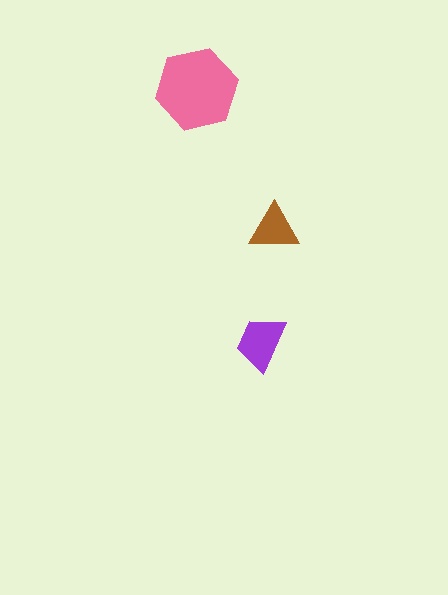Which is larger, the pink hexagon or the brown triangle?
The pink hexagon.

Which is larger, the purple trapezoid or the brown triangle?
The purple trapezoid.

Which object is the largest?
The pink hexagon.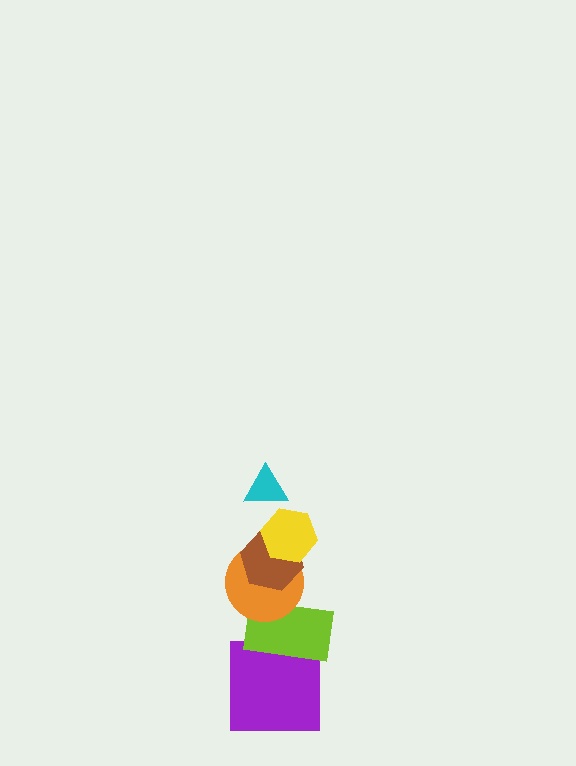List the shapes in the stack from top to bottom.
From top to bottom: the cyan triangle, the yellow hexagon, the brown hexagon, the orange circle, the lime rectangle, the purple square.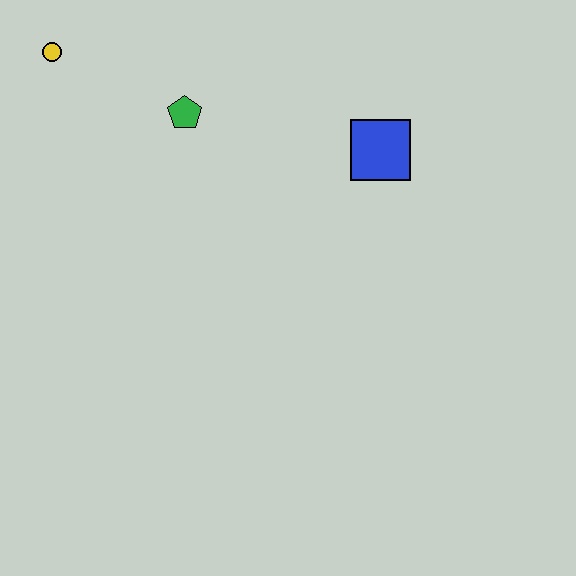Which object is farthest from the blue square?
The yellow circle is farthest from the blue square.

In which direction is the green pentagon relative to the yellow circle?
The green pentagon is to the right of the yellow circle.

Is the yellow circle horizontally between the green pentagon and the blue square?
No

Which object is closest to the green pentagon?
The yellow circle is closest to the green pentagon.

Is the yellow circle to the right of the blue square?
No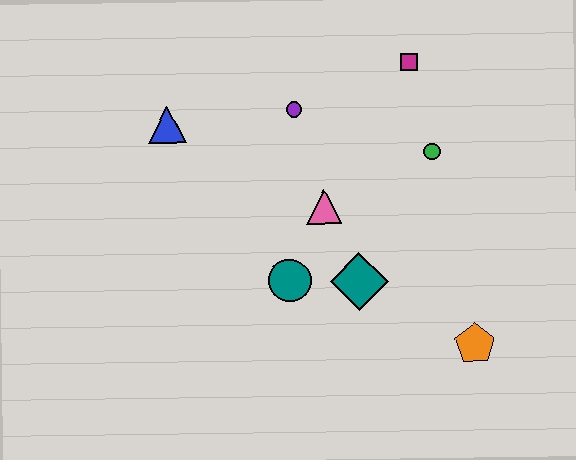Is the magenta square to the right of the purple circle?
Yes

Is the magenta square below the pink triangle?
No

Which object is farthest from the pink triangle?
The orange pentagon is farthest from the pink triangle.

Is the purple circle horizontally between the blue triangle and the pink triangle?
Yes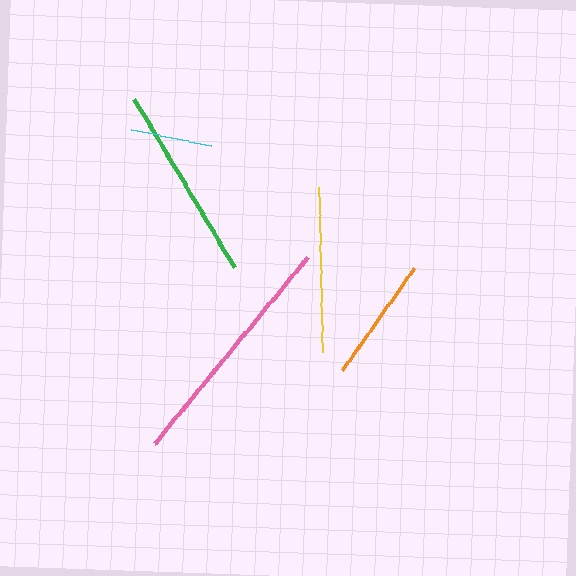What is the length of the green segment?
The green segment is approximately 196 pixels long.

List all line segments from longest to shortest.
From longest to shortest: pink, green, yellow, orange, cyan.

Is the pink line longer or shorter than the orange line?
The pink line is longer than the orange line.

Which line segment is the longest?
The pink line is the longest at approximately 243 pixels.